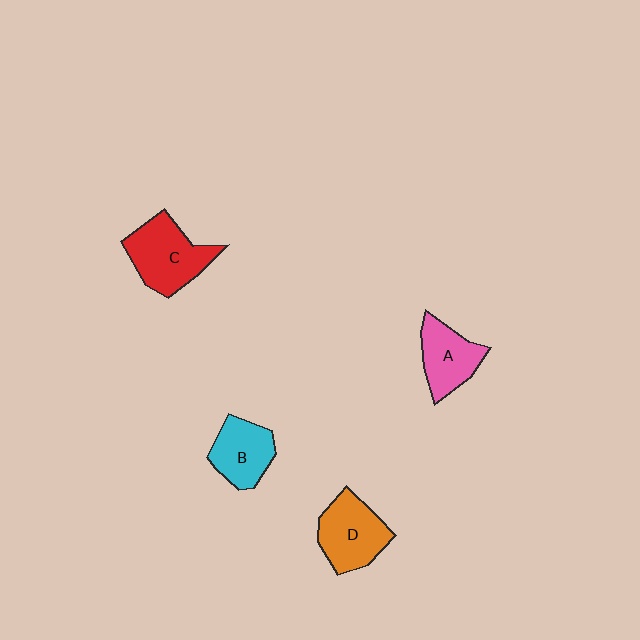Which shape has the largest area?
Shape C (red).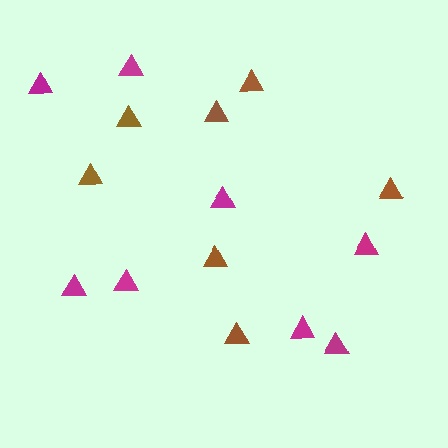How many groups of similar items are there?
There are 2 groups: one group of magenta triangles (8) and one group of brown triangles (7).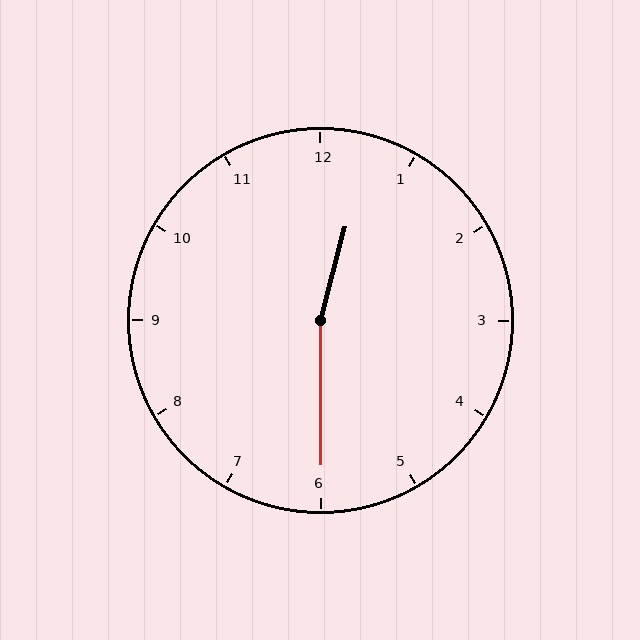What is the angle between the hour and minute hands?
Approximately 165 degrees.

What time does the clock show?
12:30.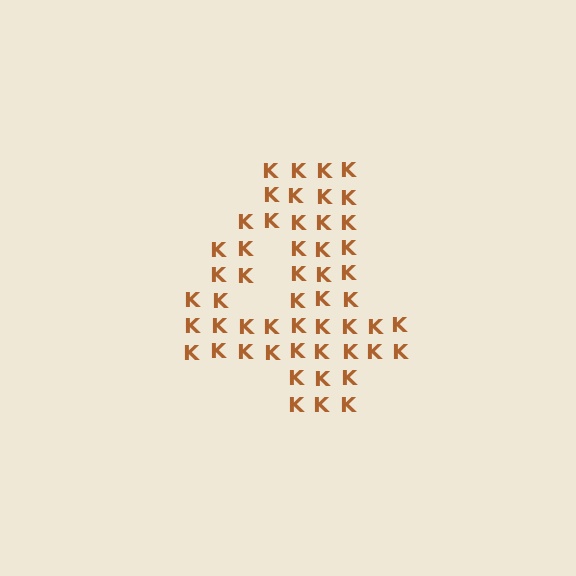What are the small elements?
The small elements are letter K's.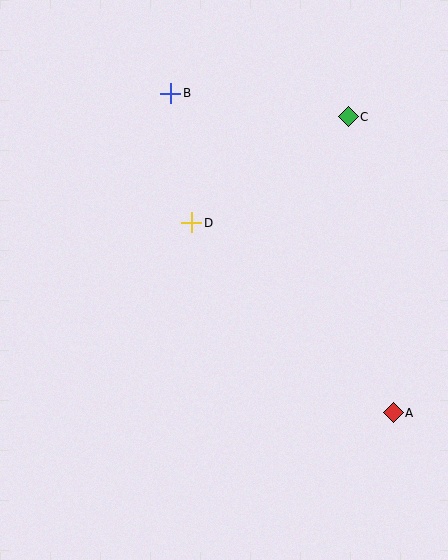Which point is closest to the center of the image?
Point D at (192, 223) is closest to the center.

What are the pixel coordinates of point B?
Point B is at (171, 93).